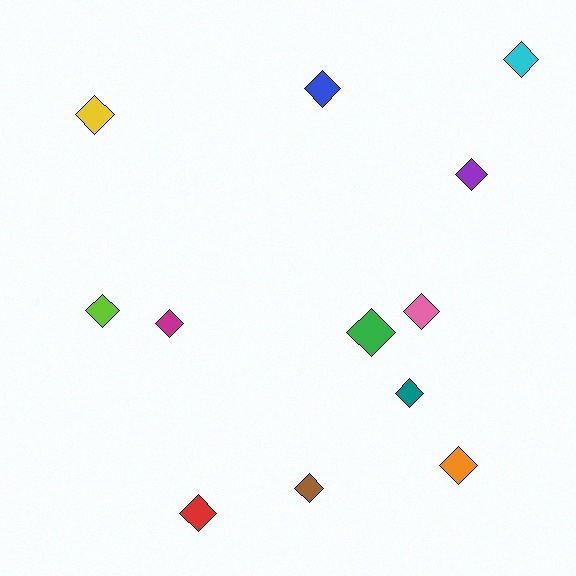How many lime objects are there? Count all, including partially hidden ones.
There is 1 lime object.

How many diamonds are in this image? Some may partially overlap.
There are 12 diamonds.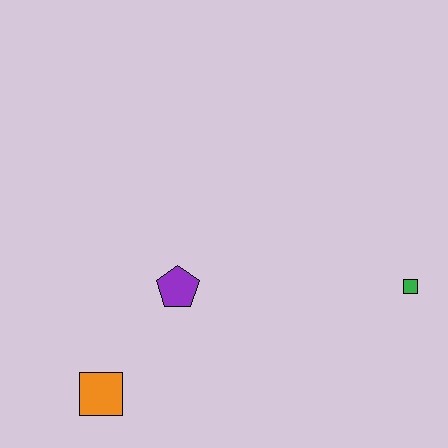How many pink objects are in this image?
There are no pink objects.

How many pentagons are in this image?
There is 1 pentagon.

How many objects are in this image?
There are 3 objects.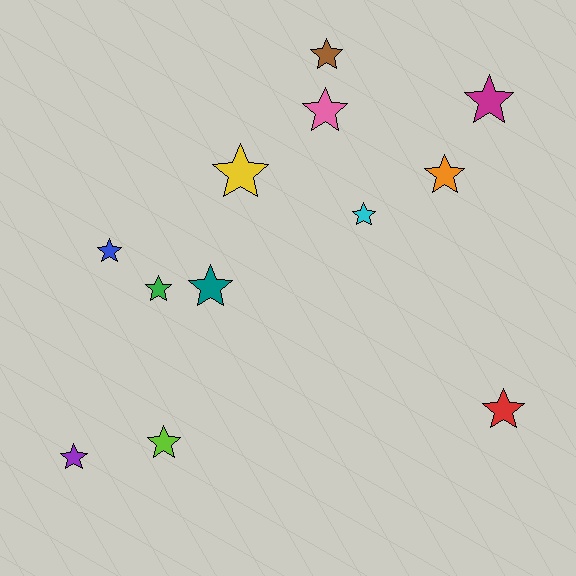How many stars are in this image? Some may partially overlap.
There are 12 stars.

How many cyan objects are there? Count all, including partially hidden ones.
There is 1 cyan object.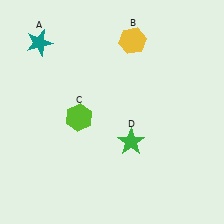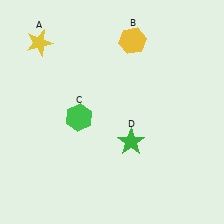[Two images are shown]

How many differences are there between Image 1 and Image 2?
There are 2 differences between the two images.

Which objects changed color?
A changed from teal to yellow. C changed from lime to green.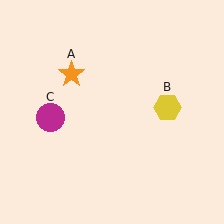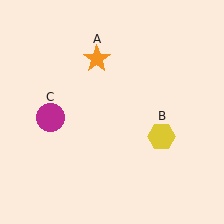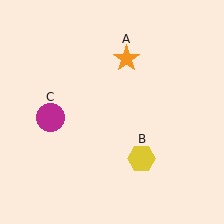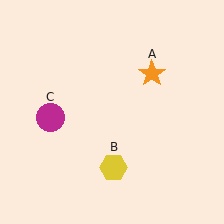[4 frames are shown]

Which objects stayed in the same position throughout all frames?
Magenta circle (object C) remained stationary.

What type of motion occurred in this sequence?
The orange star (object A), yellow hexagon (object B) rotated clockwise around the center of the scene.